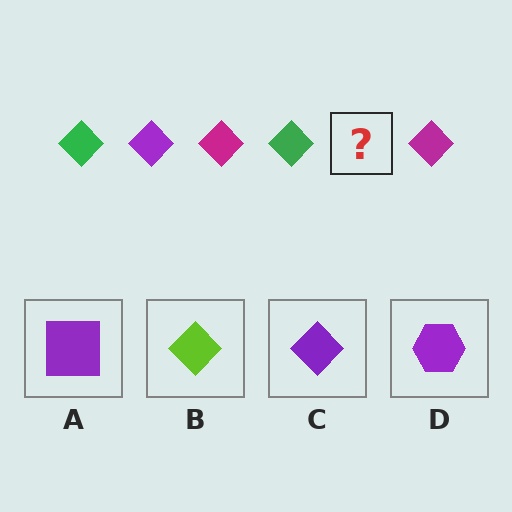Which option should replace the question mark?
Option C.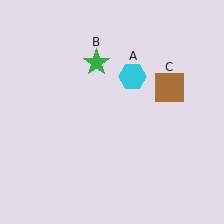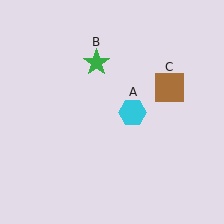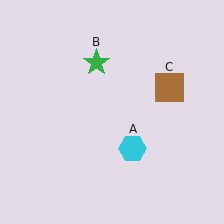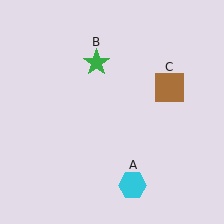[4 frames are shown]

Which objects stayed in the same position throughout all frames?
Green star (object B) and brown square (object C) remained stationary.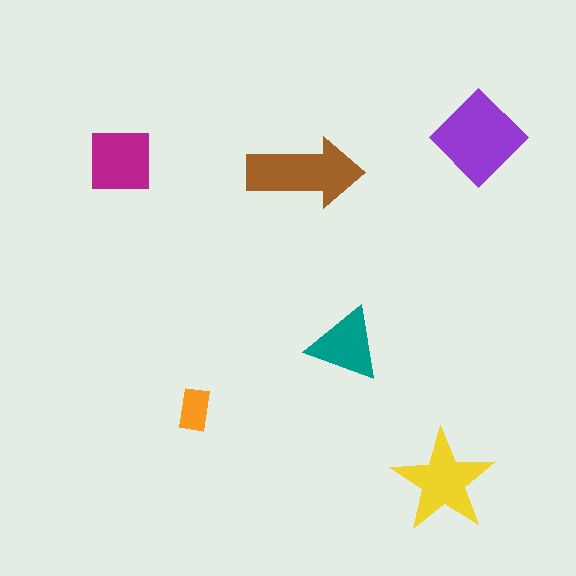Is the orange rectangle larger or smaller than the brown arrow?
Smaller.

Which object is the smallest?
The orange rectangle.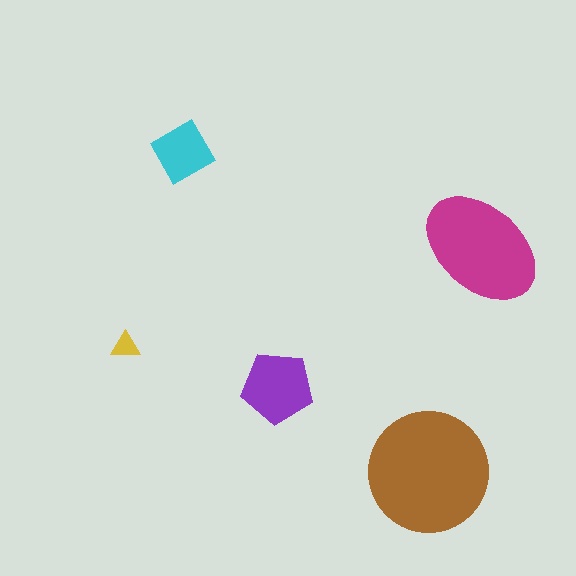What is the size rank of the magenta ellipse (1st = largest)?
2nd.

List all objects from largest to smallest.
The brown circle, the magenta ellipse, the purple pentagon, the cyan diamond, the yellow triangle.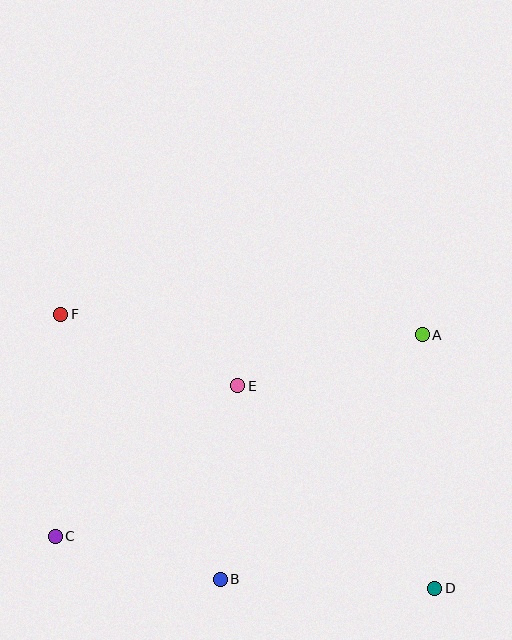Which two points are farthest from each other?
Points D and F are farthest from each other.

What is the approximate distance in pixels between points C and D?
The distance between C and D is approximately 383 pixels.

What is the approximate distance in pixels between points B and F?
The distance between B and F is approximately 309 pixels.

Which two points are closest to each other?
Points B and C are closest to each other.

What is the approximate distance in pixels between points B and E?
The distance between B and E is approximately 194 pixels.